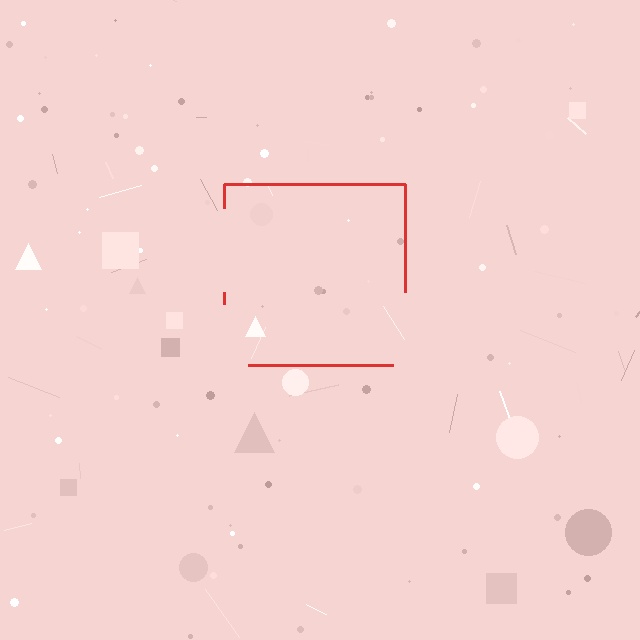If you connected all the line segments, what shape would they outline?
They would outline a square.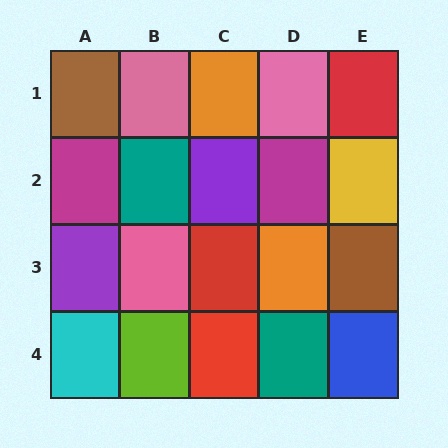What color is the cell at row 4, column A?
Cyan.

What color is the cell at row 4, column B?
Lime.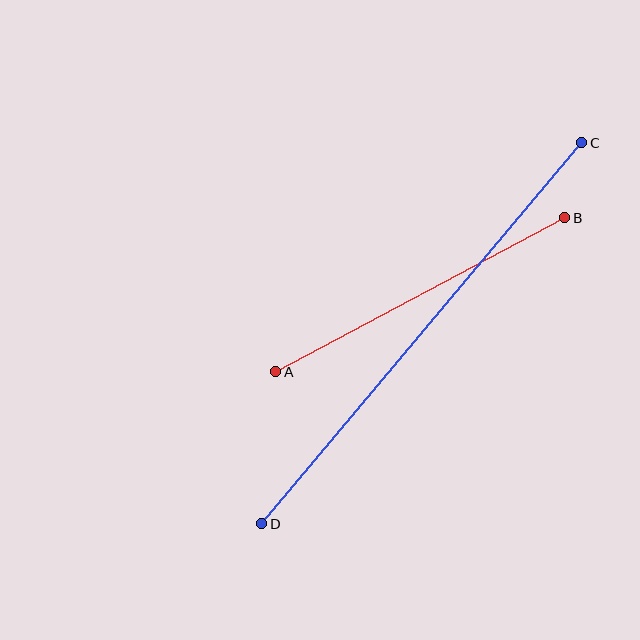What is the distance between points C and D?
The distance is approximately 498 pixels.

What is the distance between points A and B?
The distance is approximately 327 pixels.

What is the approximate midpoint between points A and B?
The midpoint is at approximately (420, 295) pixels.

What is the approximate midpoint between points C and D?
The midpoint is at approximately (422, 333) pixels.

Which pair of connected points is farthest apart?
Points C and D are farthest apart.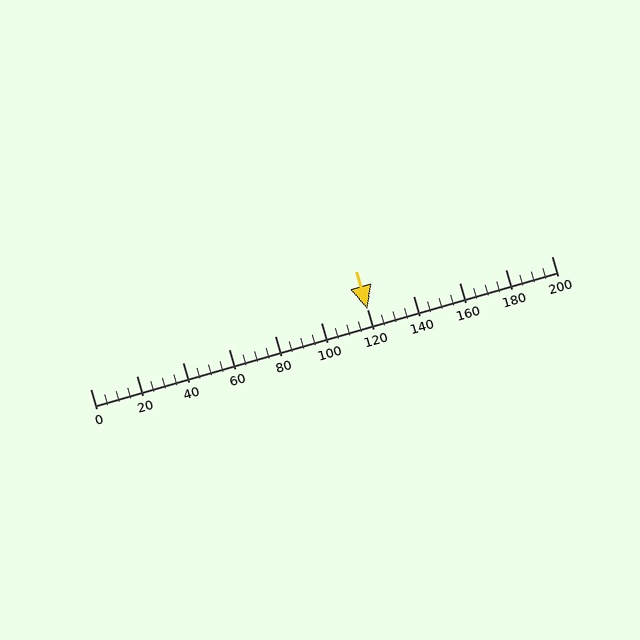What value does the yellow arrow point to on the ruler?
The yellow arrow points to approximately 120.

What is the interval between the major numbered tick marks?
The major tick marks are spaced 20 units apart.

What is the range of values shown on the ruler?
The ruler shows values from 0 to 200.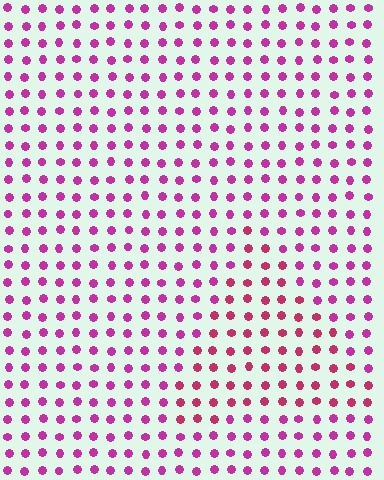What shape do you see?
I see a triangle.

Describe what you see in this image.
The image is filled with small magenta elements in a uniform arrangement. A triangle-shaped region is visible where the elements are tinted to a slightly different hue, forming a subtle color boundary.